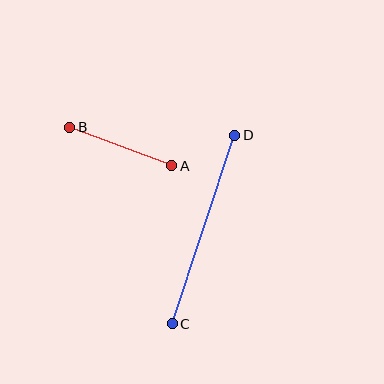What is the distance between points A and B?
The distance is approximately 109 pixels.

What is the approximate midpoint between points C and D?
The midpoint is at approximately (203, 230) pixels.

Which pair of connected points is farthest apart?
Points C and D are farthest apart.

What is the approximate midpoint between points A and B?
The midpoint is at approximately (121, 146) pixels.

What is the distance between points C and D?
The distance is approximately 199 pixels.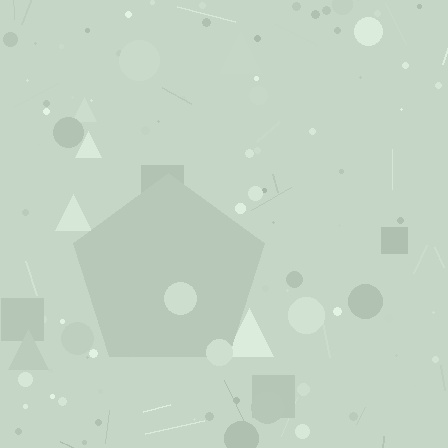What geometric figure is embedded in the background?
A pentagon is embedded in the background.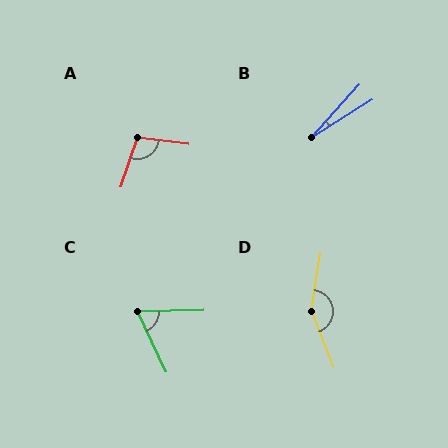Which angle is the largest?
D, at approximately 150 degrees.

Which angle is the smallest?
B, at approximately 16 degrees.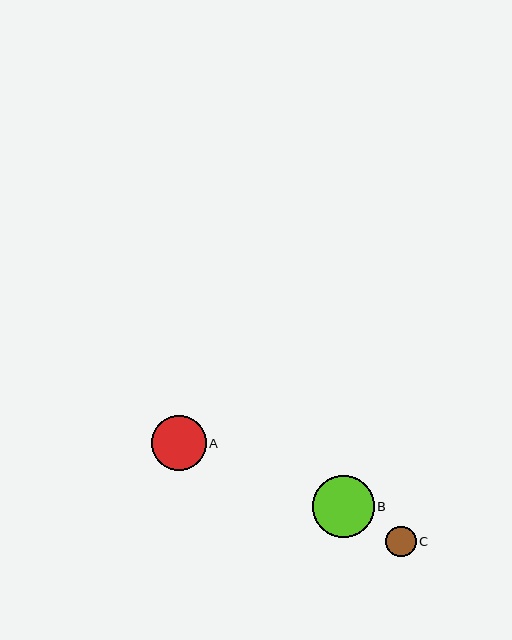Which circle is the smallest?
Circle C is the smallest with a size of approximately 31 pixels.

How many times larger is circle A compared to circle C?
Circle A is approximately 1.8 times the size of circle C.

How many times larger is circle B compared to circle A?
Circle B is approximately 1.1 times the size of circle A.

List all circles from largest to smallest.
From largest to smallest: B, A, C.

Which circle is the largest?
Circle B is the largest with a size of approximately 62 pixels.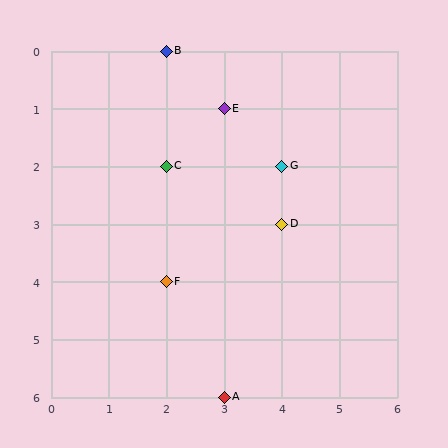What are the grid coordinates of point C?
Point C is at grid coordinates (2, 2).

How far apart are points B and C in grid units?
Points B and C are 2 rows apart.